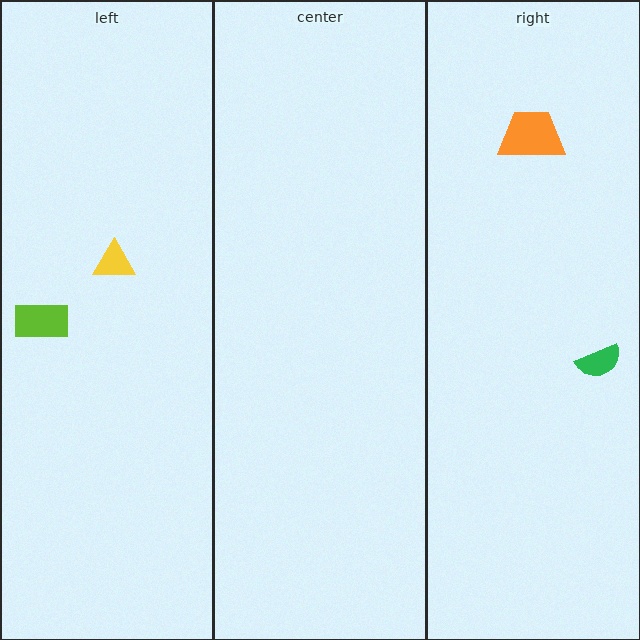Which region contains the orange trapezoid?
The right region.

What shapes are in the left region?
The yellow triangle, the lime rectangle.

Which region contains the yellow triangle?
The left region.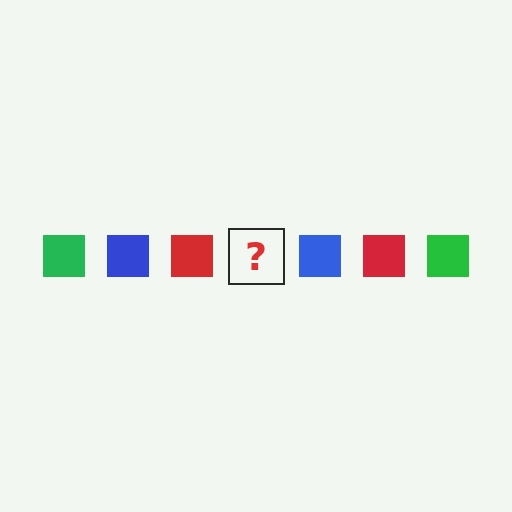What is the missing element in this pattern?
The missing element is a green square.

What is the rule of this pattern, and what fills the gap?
The rule is that the pattern cycles through green, blue, red squares. The gap should be filled with a green square.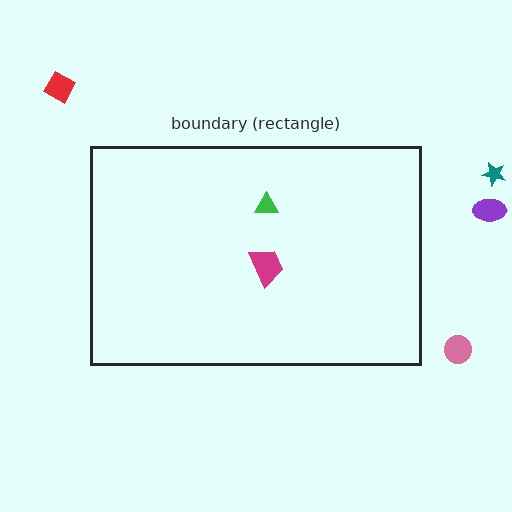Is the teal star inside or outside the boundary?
Outside.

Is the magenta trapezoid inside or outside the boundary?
Inside.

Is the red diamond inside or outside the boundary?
Outside.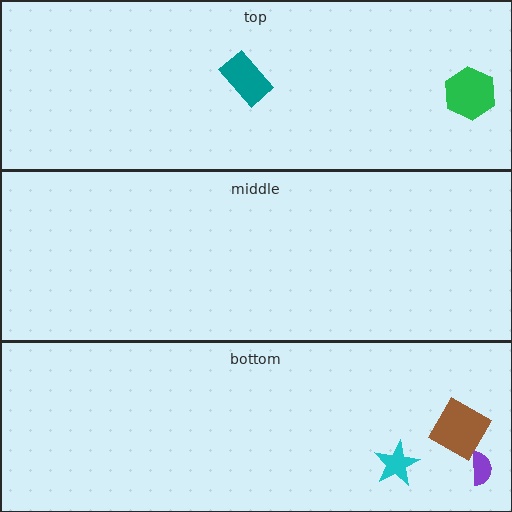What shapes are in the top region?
The green hexagon, the teal rectangle.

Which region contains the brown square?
The bottom region.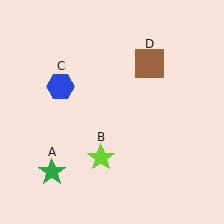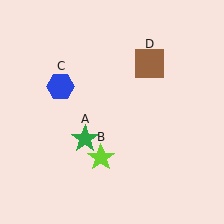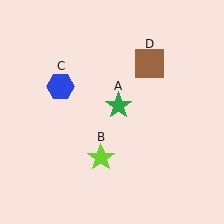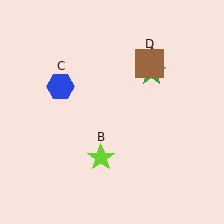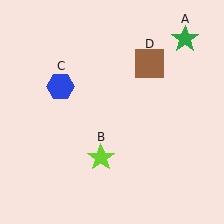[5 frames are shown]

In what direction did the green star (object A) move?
The green star (object A) moved up and to the right.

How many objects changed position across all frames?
1 object changed position: green star (object A).